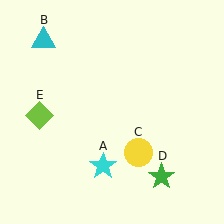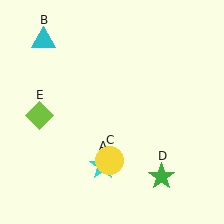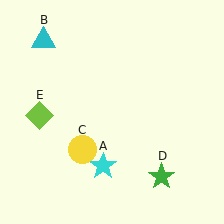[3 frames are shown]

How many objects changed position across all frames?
1 object changed position: yellow circle (object C).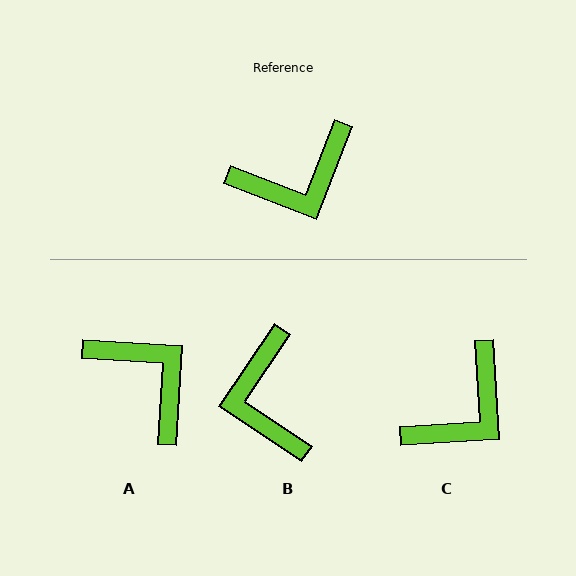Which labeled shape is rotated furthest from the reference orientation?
A, about 108 degrees away.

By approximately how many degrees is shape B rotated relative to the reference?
Approximately 103 degrees clockwise.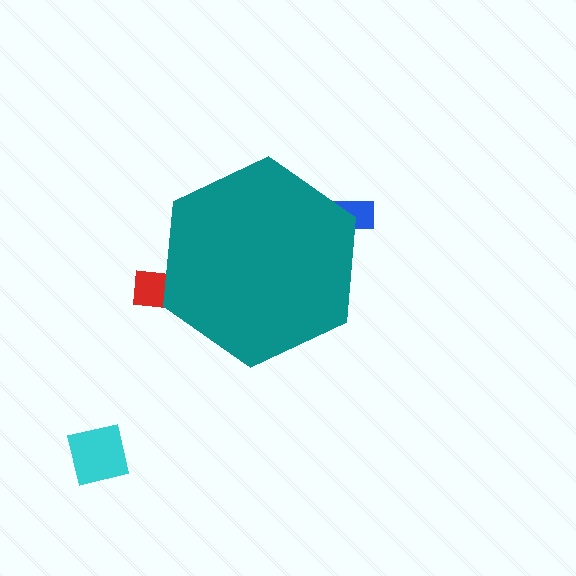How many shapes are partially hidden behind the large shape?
2 shapes are partially hidden.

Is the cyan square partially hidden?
No, the cyan square is fully visible.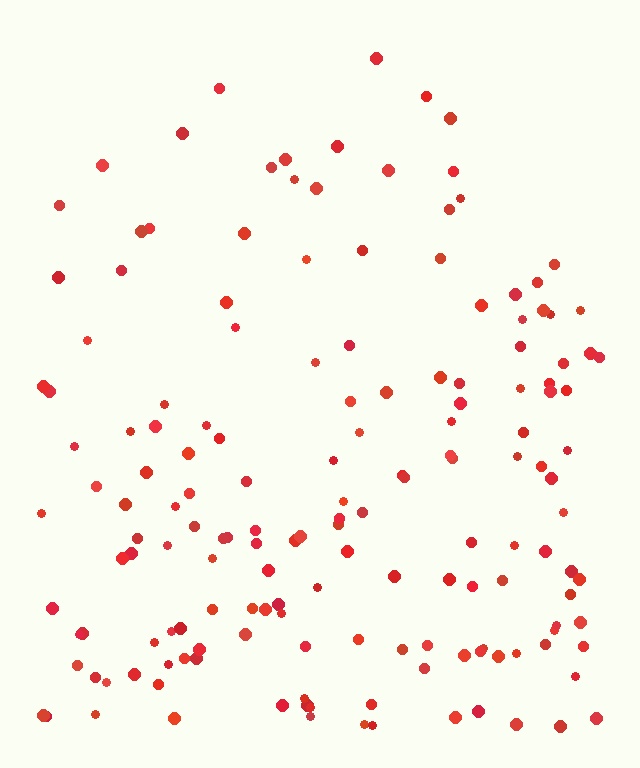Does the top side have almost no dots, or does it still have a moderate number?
Still a moderate number, just noticeably fewer than the bottom.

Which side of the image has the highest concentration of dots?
The bottom.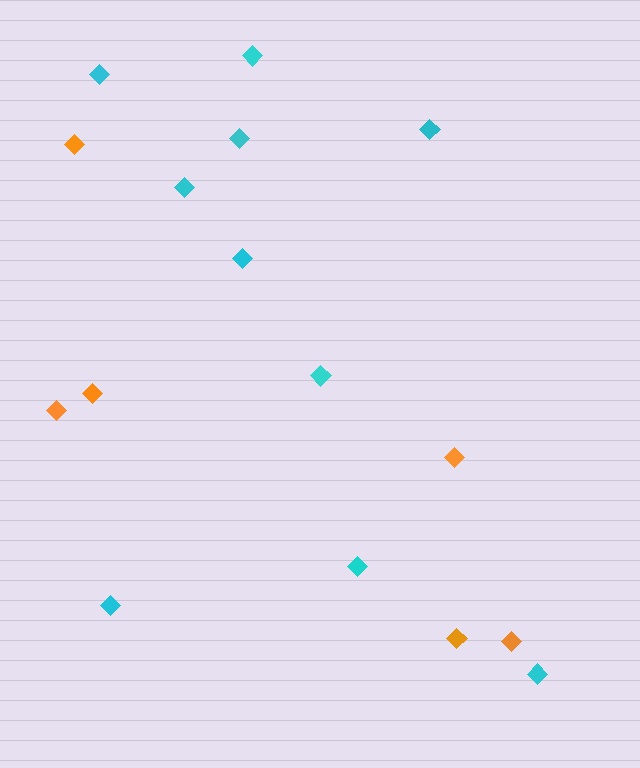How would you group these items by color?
There are 2 groups: one group of orange diamonds (6) and one group of cyan diamonds (10).